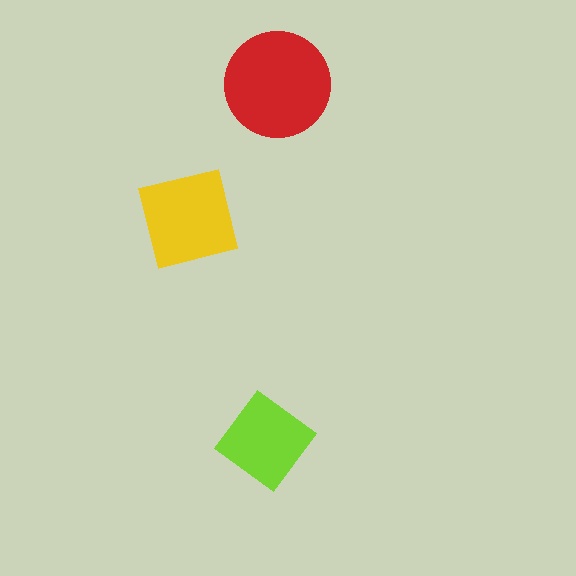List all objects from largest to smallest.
The red circle, the yellow square, the lime diamond.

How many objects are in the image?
There are 3 objects in the image.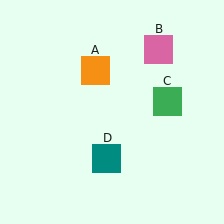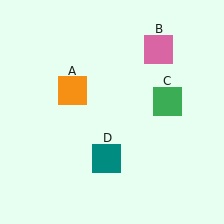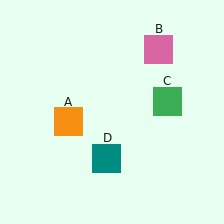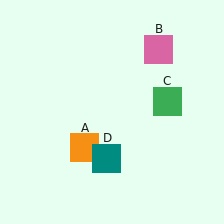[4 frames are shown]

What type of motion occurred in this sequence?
The orange square (object A) rotated counterclockwise around the center of the scene.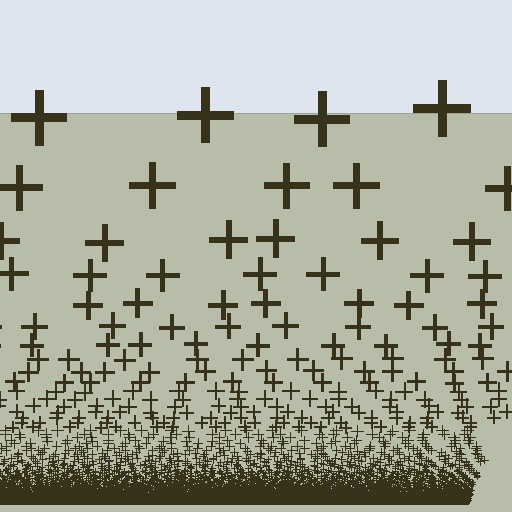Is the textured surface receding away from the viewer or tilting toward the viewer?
The surface appears to tilt toward the viewer. Texture elements get larger and sparser toward the top.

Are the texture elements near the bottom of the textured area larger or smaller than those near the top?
Smaller. The gradient is inverted — elements near the bottom are smaller and denser.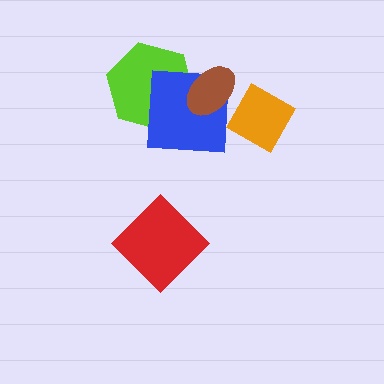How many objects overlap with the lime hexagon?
2 objects overlap with the lime hexagon.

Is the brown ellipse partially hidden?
Yes, it is partially covered by another shape.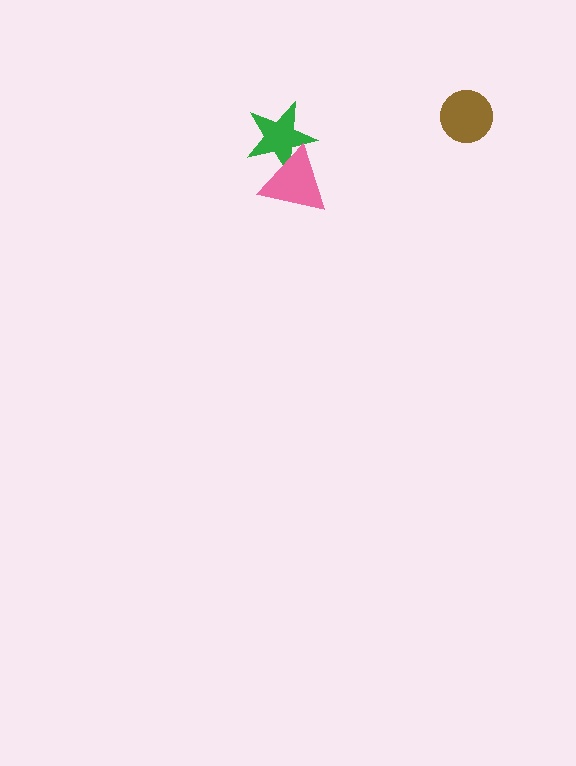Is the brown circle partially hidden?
No, no other shape covers it.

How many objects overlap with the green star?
1 object overlaps with the green star.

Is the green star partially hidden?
Yes, it is partially covered by another shape.